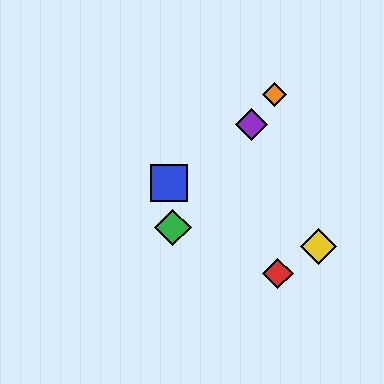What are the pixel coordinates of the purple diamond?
The purple diamond is at (252, 124).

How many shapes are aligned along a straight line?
3 shapes (the green diamond, the purple diamond, the orange diamond) are aligned along a straight line.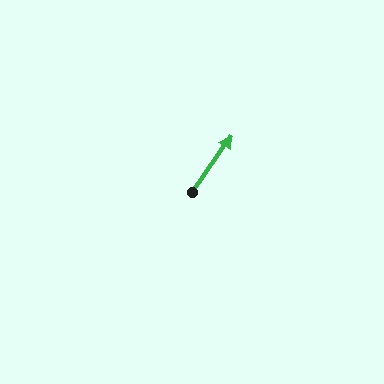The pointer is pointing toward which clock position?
Roughly 1 o'clock.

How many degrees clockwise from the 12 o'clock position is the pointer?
Approximately 35 degrees.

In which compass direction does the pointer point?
Northeast.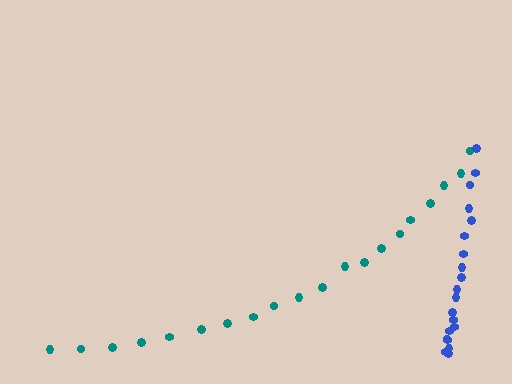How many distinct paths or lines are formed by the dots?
There are 2 distinct paths.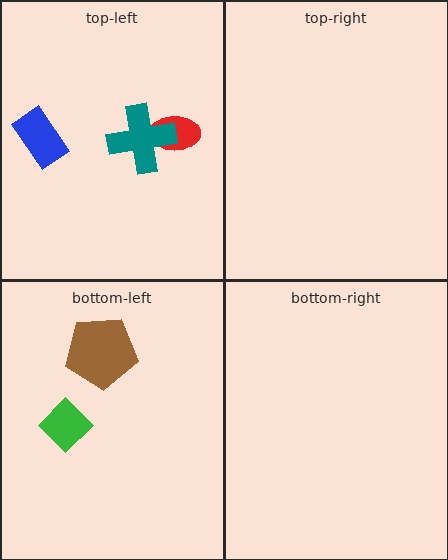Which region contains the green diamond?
The bottom-left region.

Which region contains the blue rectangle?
The top-left region.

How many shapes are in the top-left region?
3.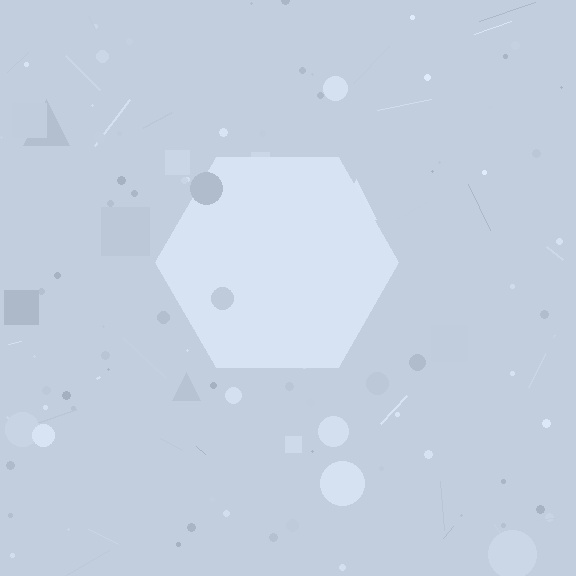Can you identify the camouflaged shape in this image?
The camouflaged shape is a hexagon.